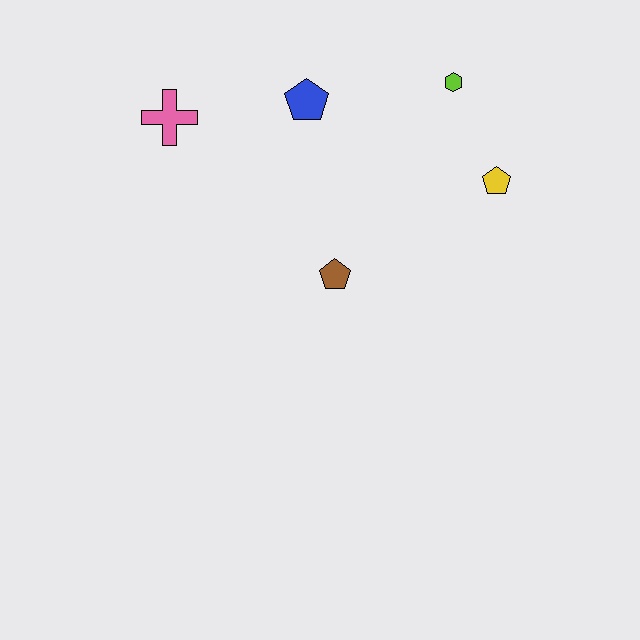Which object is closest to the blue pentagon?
The pink cross is closest to the blue pentagon.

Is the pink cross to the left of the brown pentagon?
Yes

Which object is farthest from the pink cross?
The yellow pentagon is farthest from the pink cross.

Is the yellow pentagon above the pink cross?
No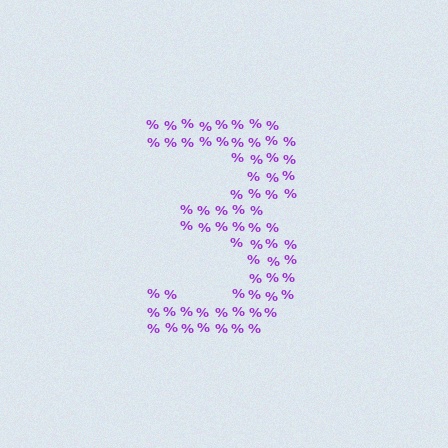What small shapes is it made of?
It is made of small percent signs.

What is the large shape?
The large shape is the digit 3.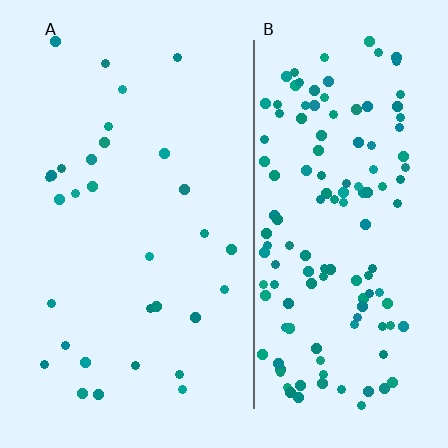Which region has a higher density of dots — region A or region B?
B (the right).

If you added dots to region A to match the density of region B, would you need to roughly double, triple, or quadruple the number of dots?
Approximately quadruple.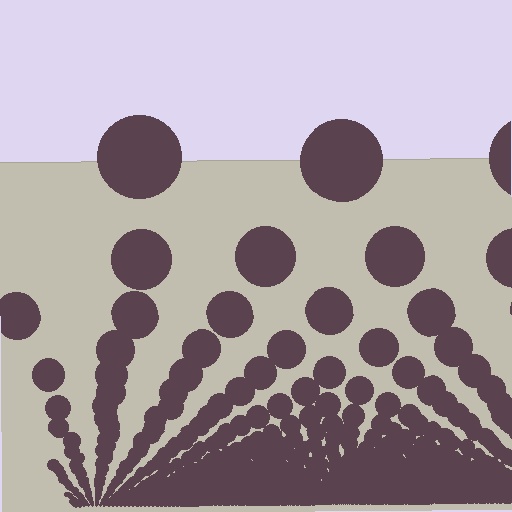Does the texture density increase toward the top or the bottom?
Density increases toward the bottom.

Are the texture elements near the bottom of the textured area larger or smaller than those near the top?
Smaller. The gradient is inverted — elements near the bottom are smaller and denser.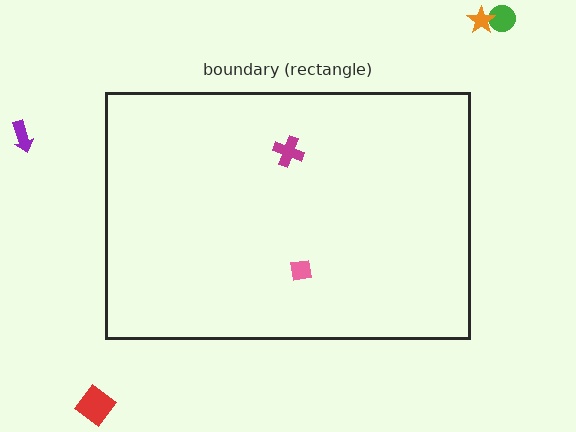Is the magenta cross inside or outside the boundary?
Inside.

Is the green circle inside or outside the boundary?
Outside.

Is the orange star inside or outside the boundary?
Outside.